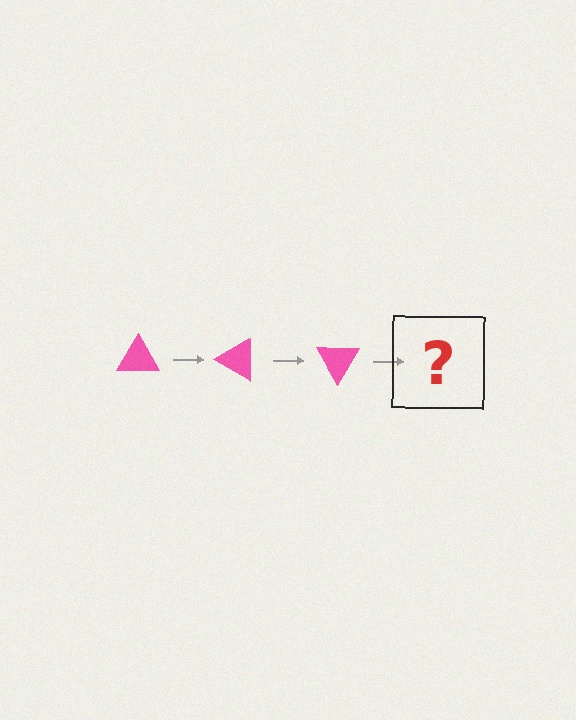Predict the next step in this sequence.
The next step is a pink triangle rotated 90 degrees.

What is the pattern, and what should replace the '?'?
The pattern is that the triangle rotates 30 degrees each step. The '?' should be a pink triangle rotated 90 degrees.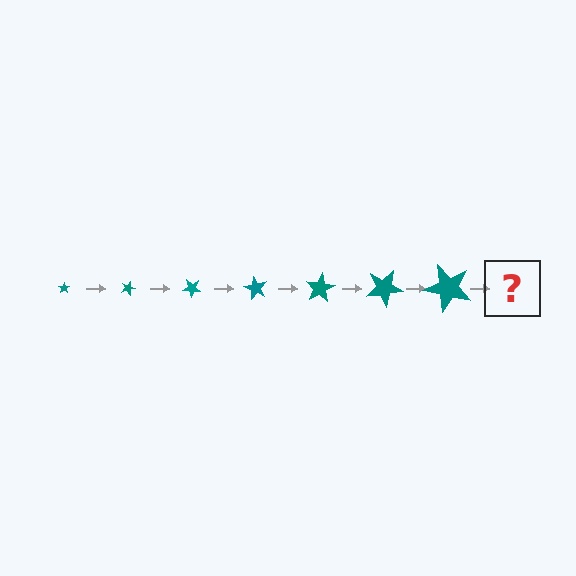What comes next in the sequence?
The next element should be a star, larger than the previous one and rotated 140 degrees from the start.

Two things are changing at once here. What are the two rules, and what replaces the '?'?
The two rules are that the star grows larger each step and it rotates 20 degrees each step. The '?' should be a star, larger than the previous one and rotated 140 degrees from the start.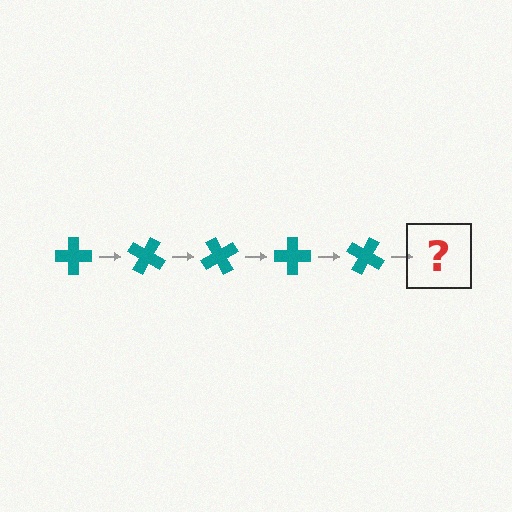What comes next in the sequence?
The next element should be a teal cross rotated 150 degrees.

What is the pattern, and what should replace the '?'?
The pattern is that the cross rotates 30 degrees each step. The '?' should be a teal cross rotated 150 degrees.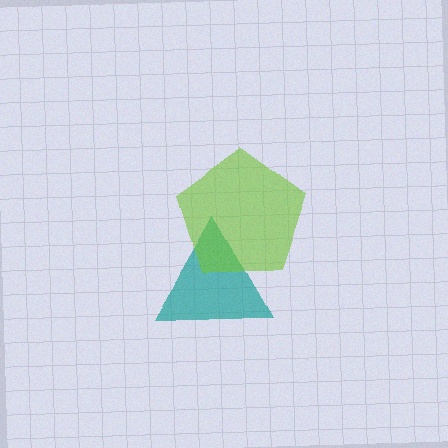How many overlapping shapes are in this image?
There are 2 overlapping shapes in the image.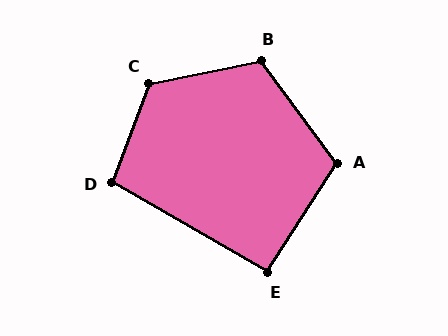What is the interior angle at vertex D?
Approximately 100 degrees (obtuse).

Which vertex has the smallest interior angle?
E, at approximately 93 degrees.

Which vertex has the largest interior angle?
C, at approximately 122 degrees.